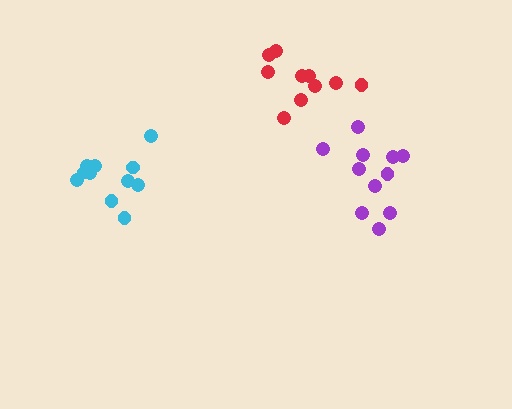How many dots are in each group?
Group 1: 11 dots, Group 2: 10 dots, Group 3: 11 dots (32 total).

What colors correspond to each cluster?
The clusters are colored: purple, red, cyan.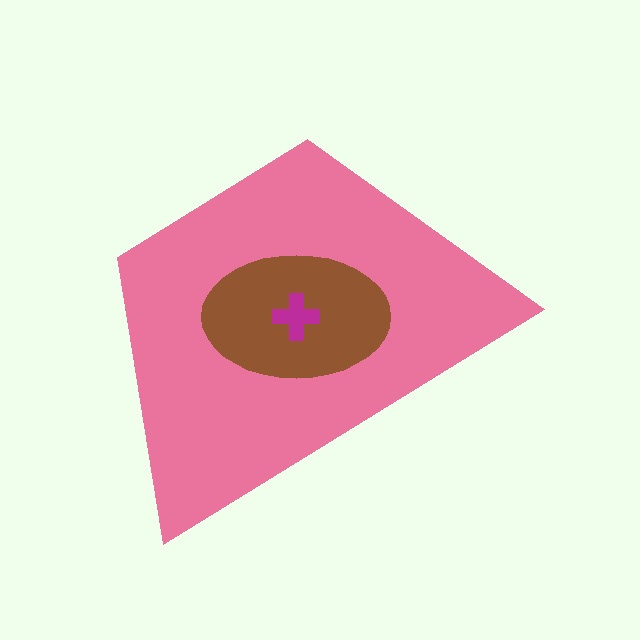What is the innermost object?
The magenta cross.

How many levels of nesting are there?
3.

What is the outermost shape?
The pink trapezoid.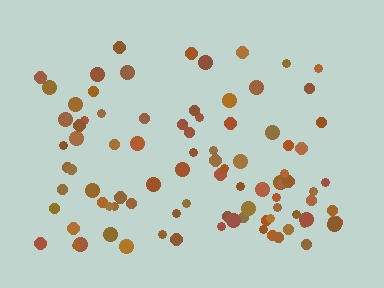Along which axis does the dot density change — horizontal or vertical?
Vertical.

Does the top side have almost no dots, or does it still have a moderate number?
Still a moderate number, just noticeably fewer than the bottom.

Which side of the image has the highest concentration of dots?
The bottom.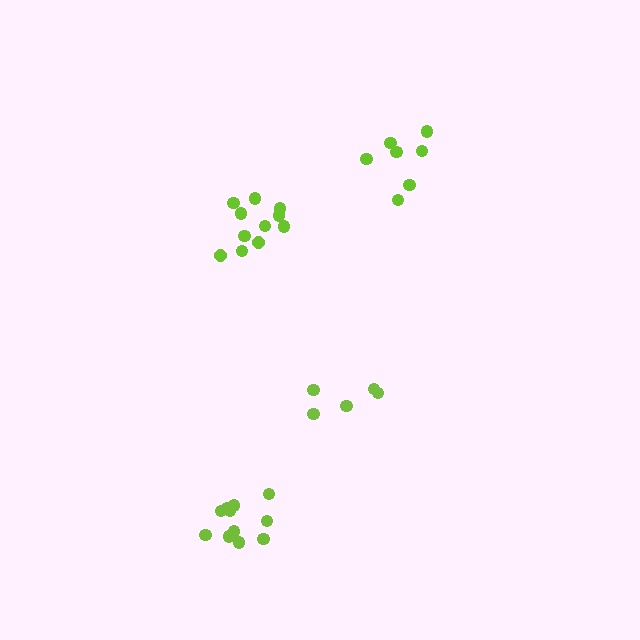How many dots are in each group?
Group 1: 5 dots, Group 2: 11 dots, Group 3: 7 dots, Group 4: 11 dots (34 total).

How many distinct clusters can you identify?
There are 4 distinct clusters.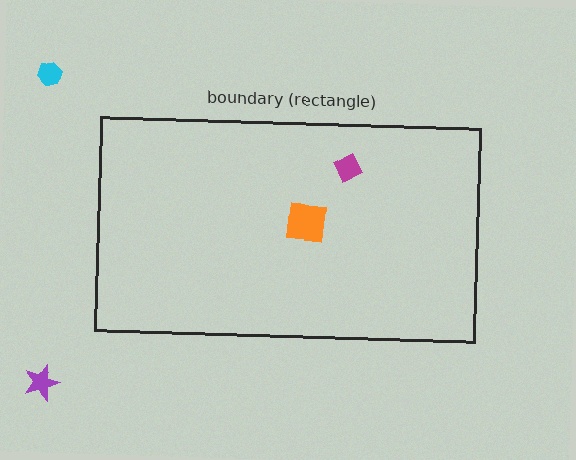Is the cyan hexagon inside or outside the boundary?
Outside.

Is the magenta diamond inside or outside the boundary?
Inside.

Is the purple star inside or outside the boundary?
Outside.